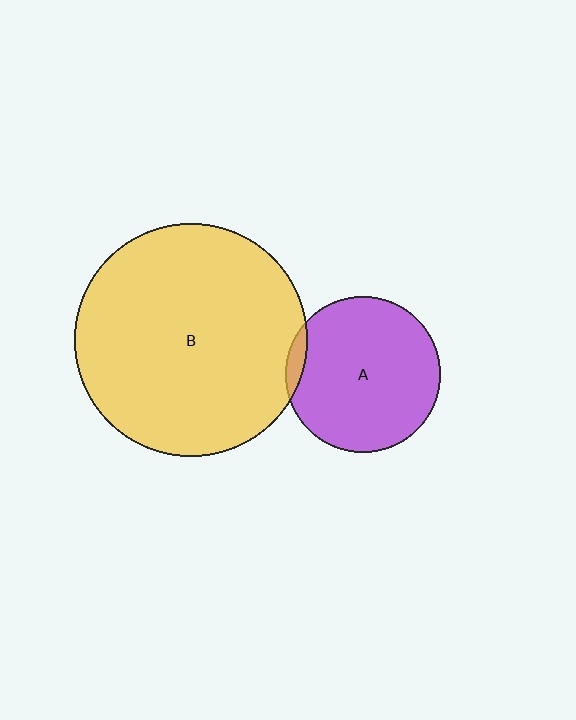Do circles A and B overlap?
Yes.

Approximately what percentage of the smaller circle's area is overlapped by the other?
Approximately 5%.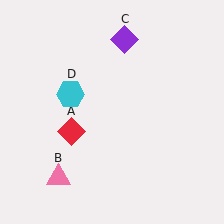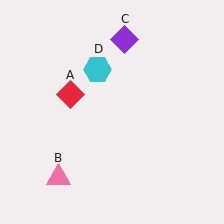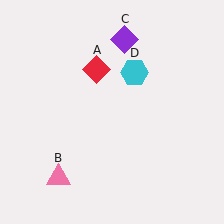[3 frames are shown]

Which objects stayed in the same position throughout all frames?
Pink triangle (object B) and purple diamond (object C) remained stationary.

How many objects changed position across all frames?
2 objects changed position: red diamond (object A), cyan hexagon (object D).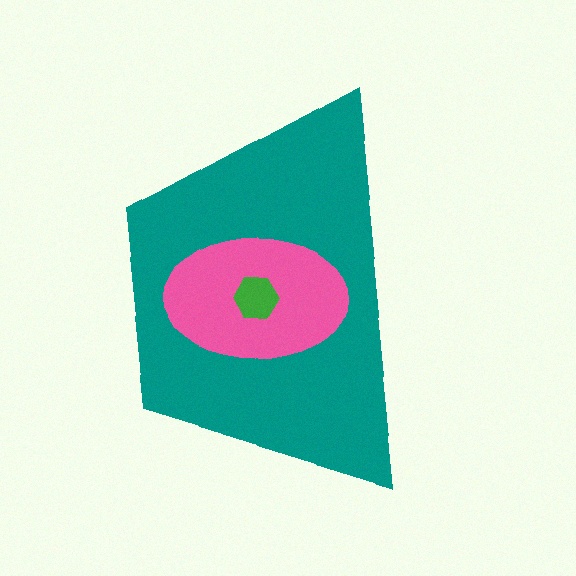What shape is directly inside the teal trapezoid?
The pink ellipse.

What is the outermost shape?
The teal trapezoid.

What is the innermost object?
The green hexagon.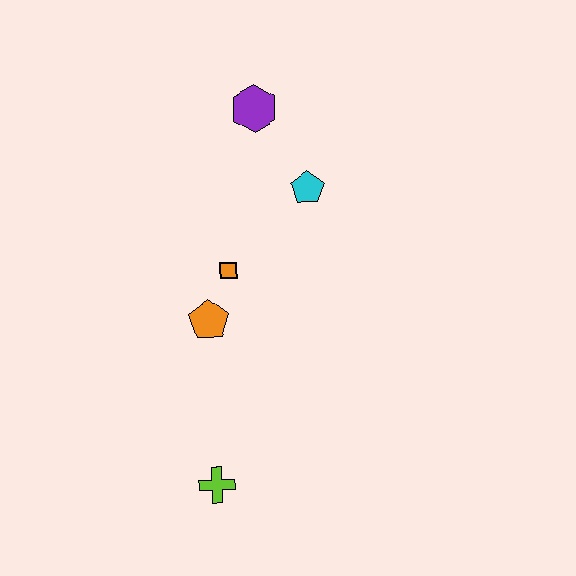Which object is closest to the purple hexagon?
The cyan pentagon is closest to the purple hexagon.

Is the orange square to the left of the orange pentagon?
No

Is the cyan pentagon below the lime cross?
No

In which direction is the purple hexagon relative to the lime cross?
The purple hexagon is above the lime cross.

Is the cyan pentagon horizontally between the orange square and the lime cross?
No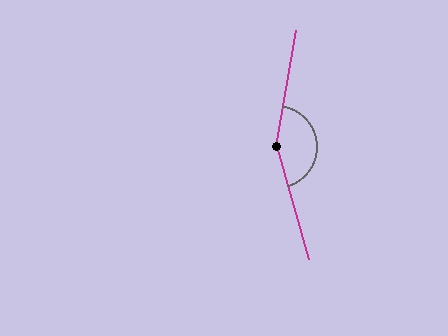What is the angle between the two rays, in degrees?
Approximately 154 degrees.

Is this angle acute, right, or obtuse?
It is obtuse.